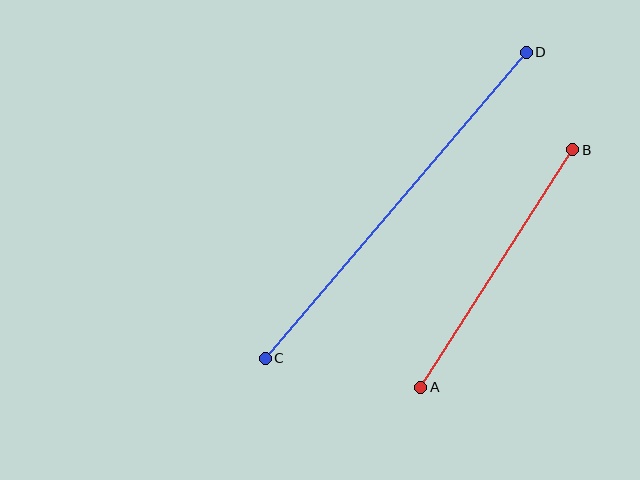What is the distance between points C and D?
The distance is approximately 403 pixels.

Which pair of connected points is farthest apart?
Points C and D are farthest apart.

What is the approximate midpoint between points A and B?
The midpoint is at approximately (497, 269) pixels.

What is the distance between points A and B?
The distance is approximately 282 pixels.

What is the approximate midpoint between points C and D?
The midpoint is at approximately (396, 205) pixels.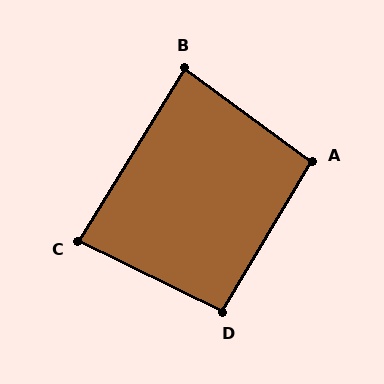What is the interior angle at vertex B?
Approximately 85 degrees (approximately right).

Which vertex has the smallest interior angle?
C, at approximately 85 degrees.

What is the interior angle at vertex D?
Approximately 95 degrees (approximately right).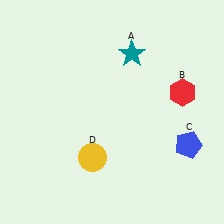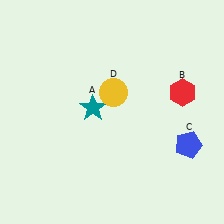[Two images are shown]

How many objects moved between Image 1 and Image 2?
2 objects moved between the two images.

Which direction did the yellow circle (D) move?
The yellow circle (D) moved up.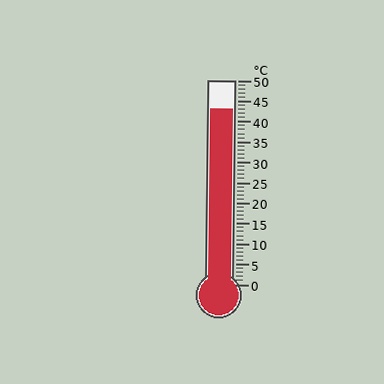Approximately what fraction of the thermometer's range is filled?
The thermometer is filled to approximately 85% of its range.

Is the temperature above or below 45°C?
The temperature is below 45°C.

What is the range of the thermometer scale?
The thermometer scale ranges from 0°C to 50°C.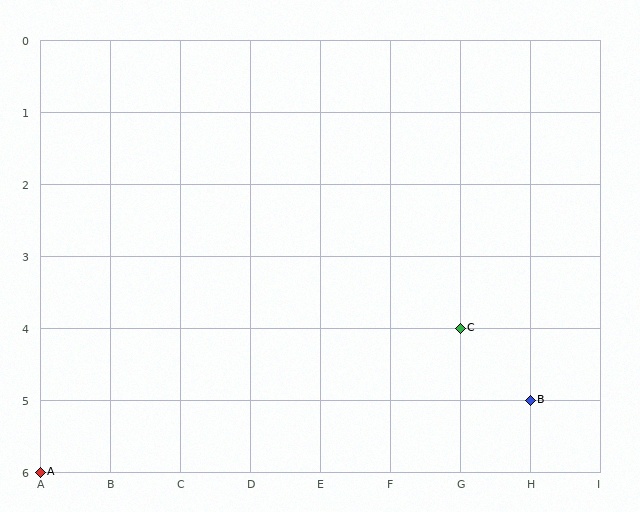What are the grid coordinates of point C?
Point C is at grid coordinates (G, 4).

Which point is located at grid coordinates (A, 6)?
Point A is at (A, 6).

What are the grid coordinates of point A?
Point A is at grid coordinates (A, 6).